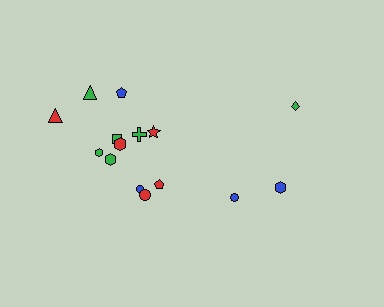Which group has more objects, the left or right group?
The left group.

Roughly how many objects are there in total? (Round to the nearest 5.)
Roughly 15 objects in total.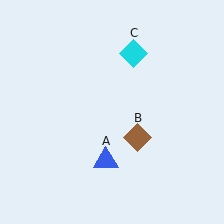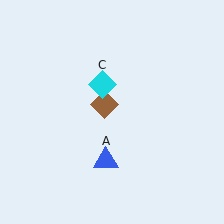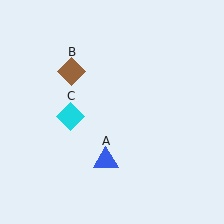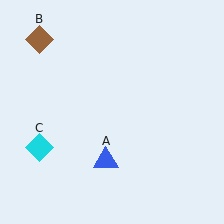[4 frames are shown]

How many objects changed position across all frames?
2 objects changed position: brown diamond (object B), cyan diamond (object C).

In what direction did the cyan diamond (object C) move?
The cyan diamond (object C) moved down and to the left.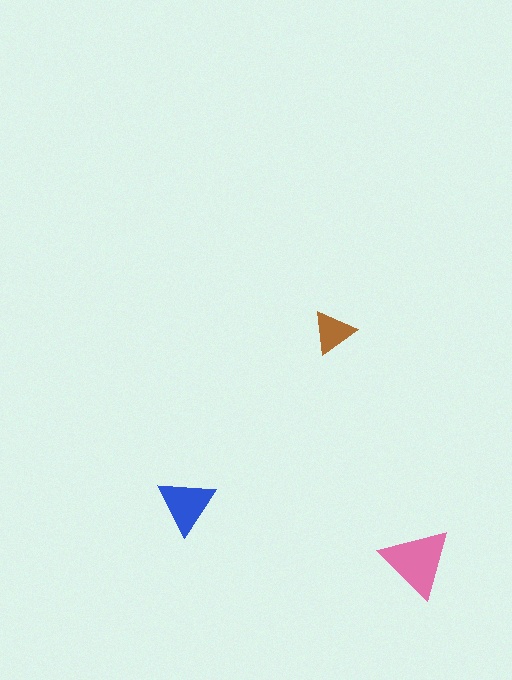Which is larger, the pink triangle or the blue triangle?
The pink one.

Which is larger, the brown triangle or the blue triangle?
The blue one.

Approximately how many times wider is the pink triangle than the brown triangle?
About 1.5 times wider.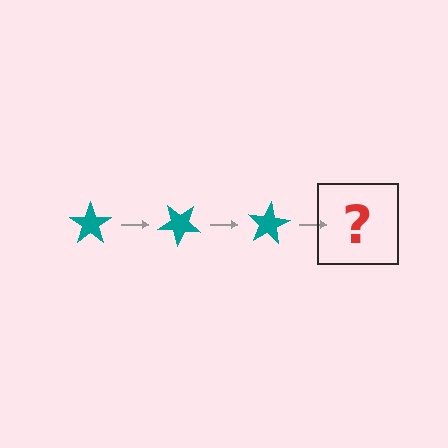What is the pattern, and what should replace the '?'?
The pattern is that the star rotates 40 degrees each step. The '?' should be a teal star rotated 120 degrees.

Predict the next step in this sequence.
The next step is a teal star rotated 120 degrees.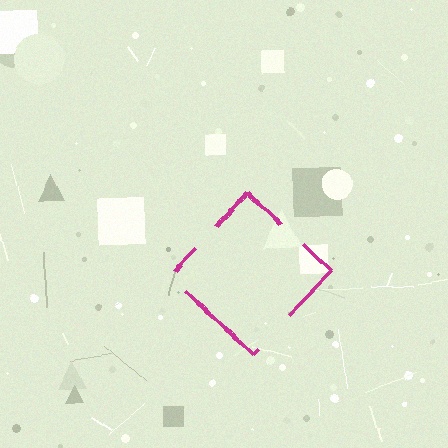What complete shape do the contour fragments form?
The contour fragments form a diamond.